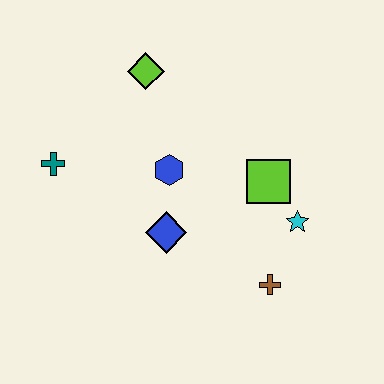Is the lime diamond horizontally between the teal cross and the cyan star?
Yes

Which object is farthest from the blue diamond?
The lime diamond is farthest from the blue diamond.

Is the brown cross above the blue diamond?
No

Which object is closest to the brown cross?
The cyan star is closest to the brown cross.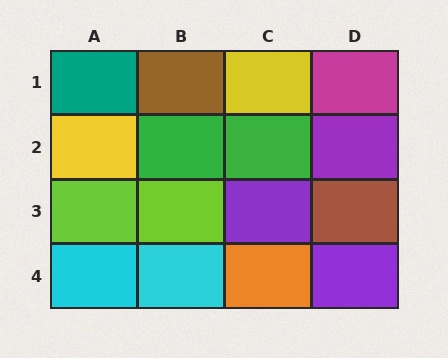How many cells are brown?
2 cells are brown.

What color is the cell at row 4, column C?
Orange.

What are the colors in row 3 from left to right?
Lime, lime, purple, brown.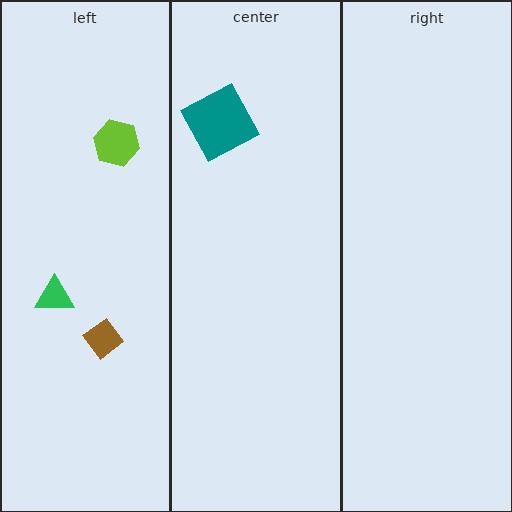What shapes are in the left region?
The green triangle, the lime hexagon, the brown diamond.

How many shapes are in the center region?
1.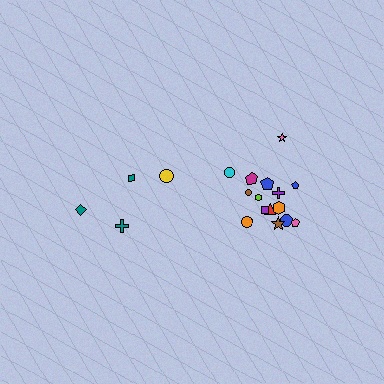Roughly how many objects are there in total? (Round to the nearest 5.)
Roughly 20 objects in total.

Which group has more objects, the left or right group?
The right group.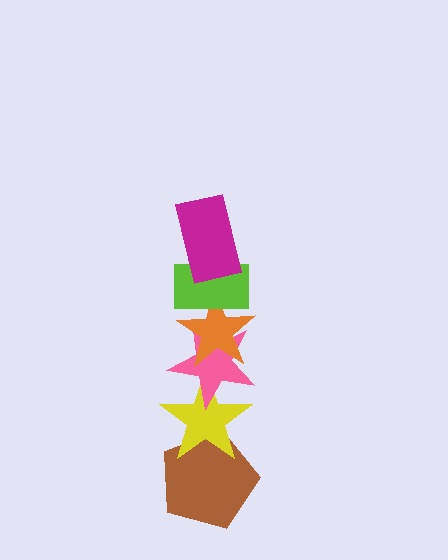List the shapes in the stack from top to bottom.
From top to bottom: the magenta rectangle, the lime rectangle, the orange star, the pink star, the yellow star, the brown pentagon.